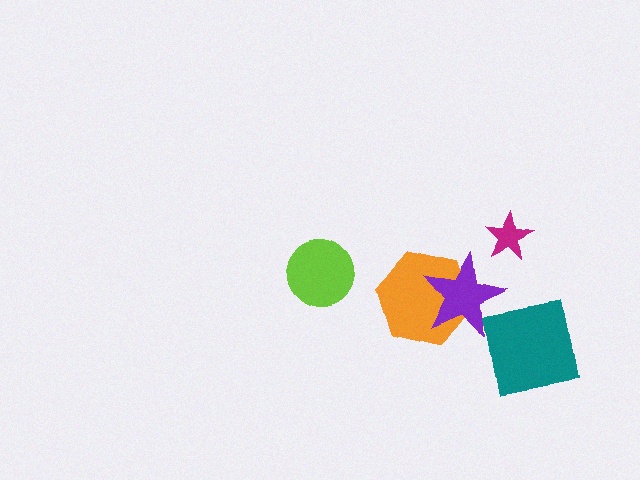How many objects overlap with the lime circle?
0 objects overlap with the lime circle.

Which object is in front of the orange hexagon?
The purple star is in front of the orange hexagon.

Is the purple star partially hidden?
No, no other shape covers it.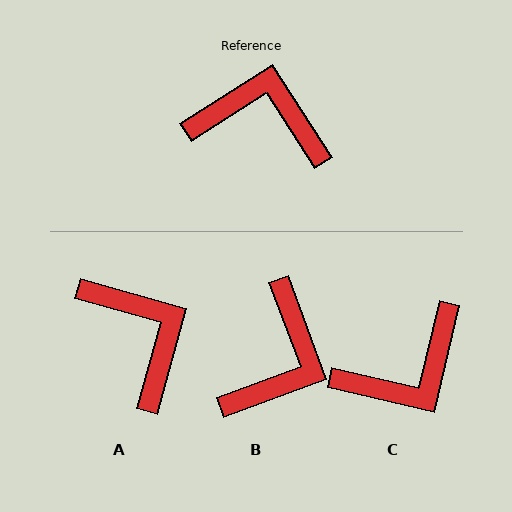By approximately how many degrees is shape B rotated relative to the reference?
Approximately 102 degrees clockwise.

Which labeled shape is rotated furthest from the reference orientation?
C, about 136 degrees away.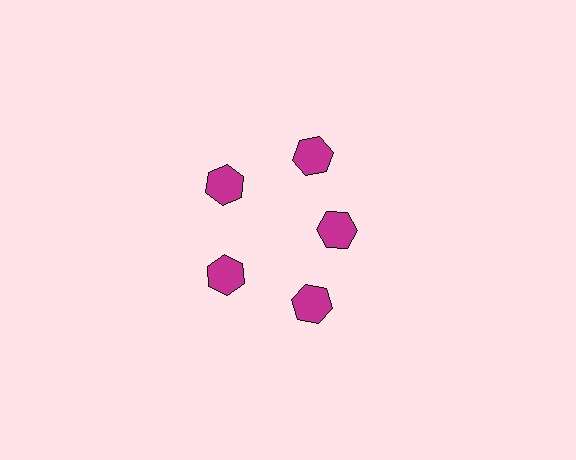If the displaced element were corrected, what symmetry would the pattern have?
It would have 5-fold rotational symmetry — the pattern would map onto itself every 72 degrees.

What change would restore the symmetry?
The symmetry would be restored by moving it outward, back onto the ring so that all 5 hexagons sit at equal angles and equal distance from the center.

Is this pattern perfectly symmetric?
No. The 5 magenta hexagons are arranged in a ring, but one element near the 3 o'clock position is pulled inward toward the center, breaking the 5-fold rotational symmetry.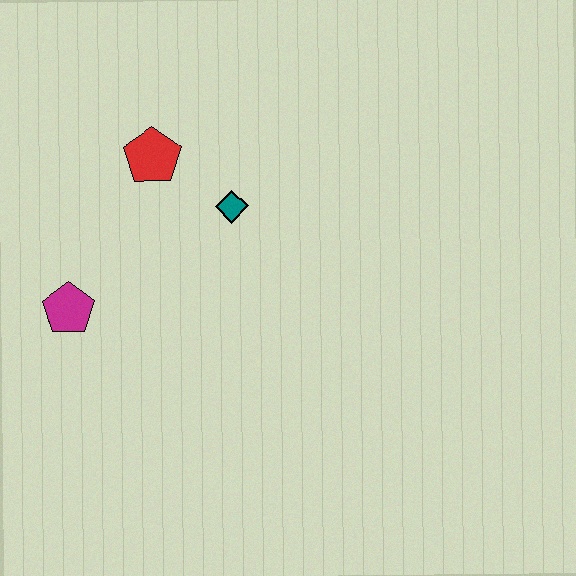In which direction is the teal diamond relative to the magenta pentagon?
The teal diamond is to the right of the magenta pentagon.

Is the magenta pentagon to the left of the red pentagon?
Yes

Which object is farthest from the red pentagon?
The magenta pentagon is farthest from the red pentagon.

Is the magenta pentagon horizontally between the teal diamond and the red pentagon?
No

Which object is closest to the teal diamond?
The red pentagon is closest to the teal diamond.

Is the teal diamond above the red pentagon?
No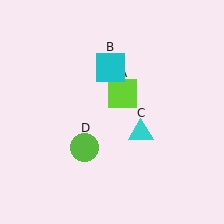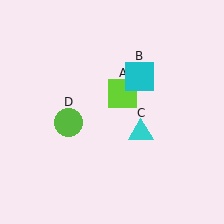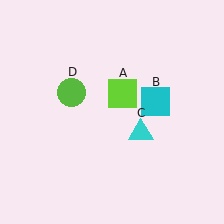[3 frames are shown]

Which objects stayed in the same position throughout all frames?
Lime square (object A) and cyan triangle (object C) remained stationary.